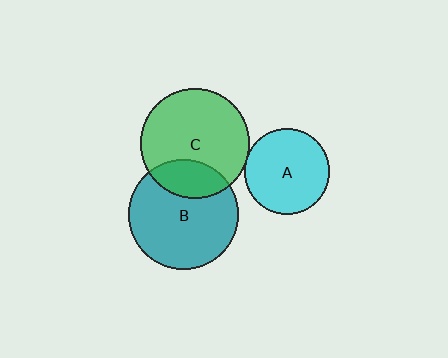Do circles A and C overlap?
Yes.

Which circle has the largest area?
Circle B (teal).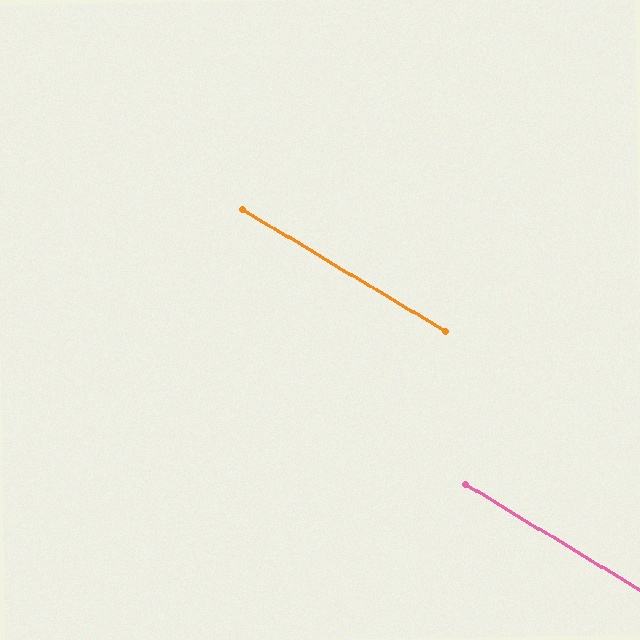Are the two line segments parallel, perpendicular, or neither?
Parallel — their directions differ by only 0.1°.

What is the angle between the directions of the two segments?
Approximately 0 degrees.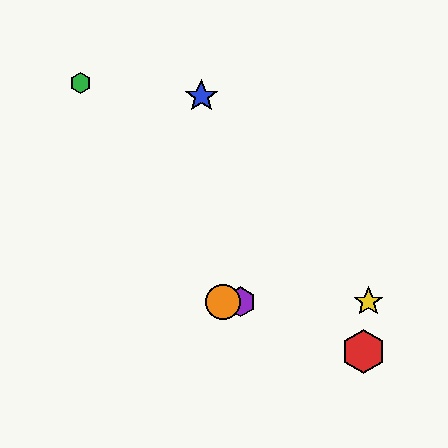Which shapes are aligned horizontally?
The yellow star, the purple hexagon, the orange circle are aligned horizontally.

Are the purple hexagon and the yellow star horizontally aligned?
Yes, both are at y≈302.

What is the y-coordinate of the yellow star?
The yellow star is at y≈302.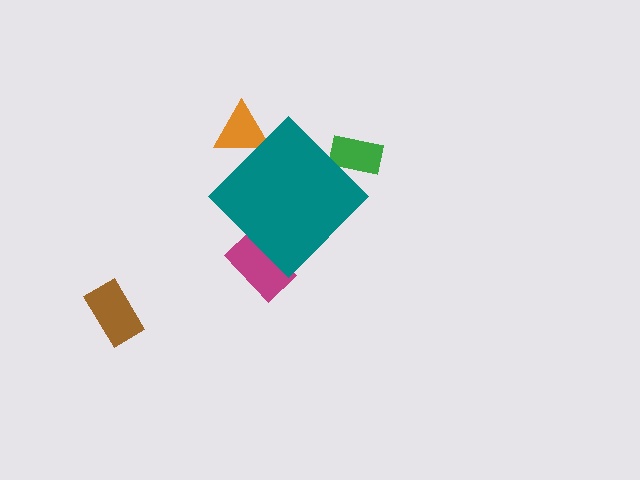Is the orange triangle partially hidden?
Yes, the orange triangle is partially hidden behind the teal diamond.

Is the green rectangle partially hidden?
Yes, the green rectangle is partially hidden behind the teal diamond.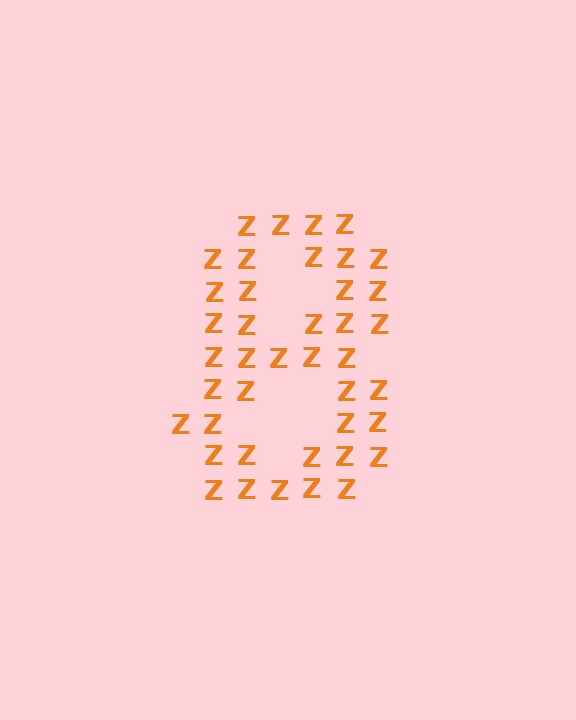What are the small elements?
The small elements are letter Z's.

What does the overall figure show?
The overall figure shows the digit 8.